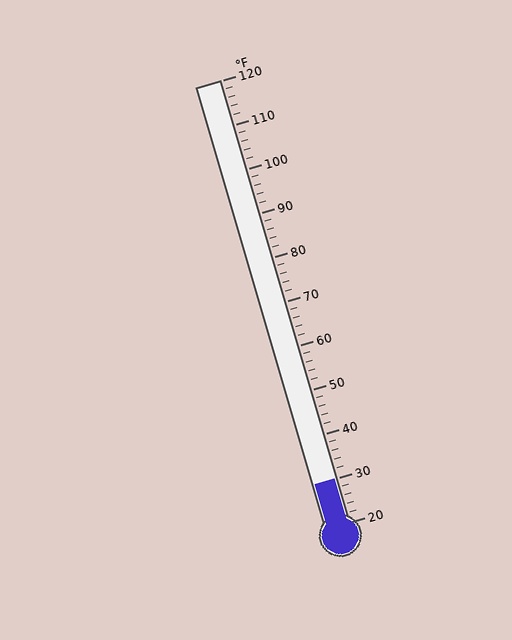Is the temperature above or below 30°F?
The temperature is at 30°F.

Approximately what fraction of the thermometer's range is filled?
The thermometer is filled to approximately 10% of its range.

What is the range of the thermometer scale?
The thermometer scale ranges from 20°F to 120°F.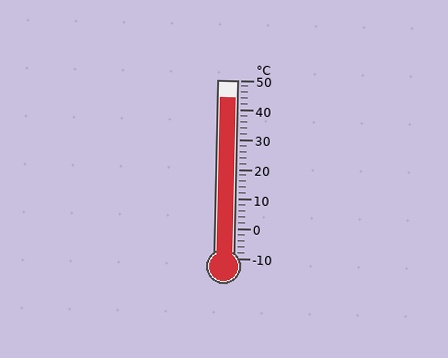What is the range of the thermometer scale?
The thermometer scale ranges from -10°C to 50°C.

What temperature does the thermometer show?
The thermometer shows approximately 44°C.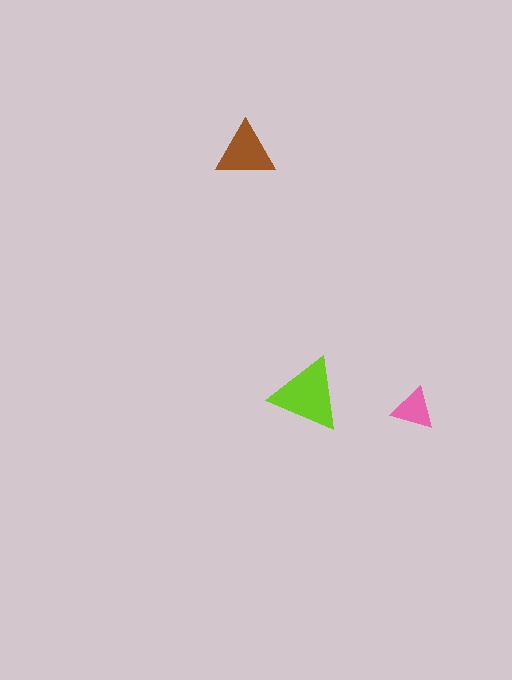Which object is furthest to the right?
The pink triangle is rightmost.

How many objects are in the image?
There are 3 objects in the image.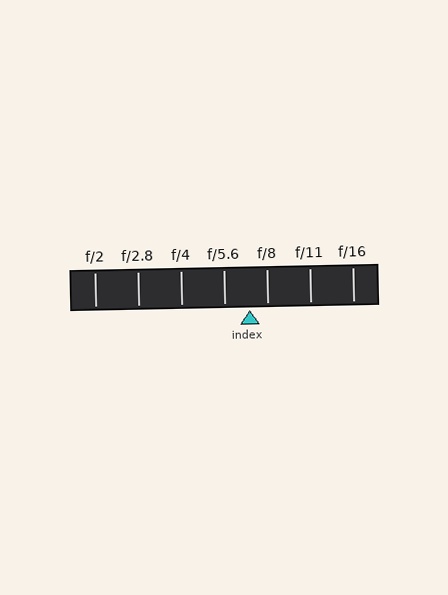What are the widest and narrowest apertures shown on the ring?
The widest aperture shown is f/2 and the narrowest is f/16.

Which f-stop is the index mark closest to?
The index mark is closest to f/8.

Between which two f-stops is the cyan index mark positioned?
The index mark is between f/5.6 and f/8.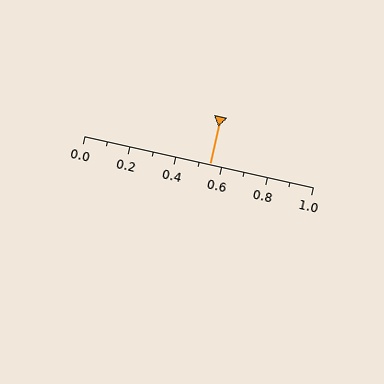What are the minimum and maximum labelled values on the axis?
The axis runs from 0.0 to 1.0.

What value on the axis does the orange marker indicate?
The marker indicates approximately 0.55.